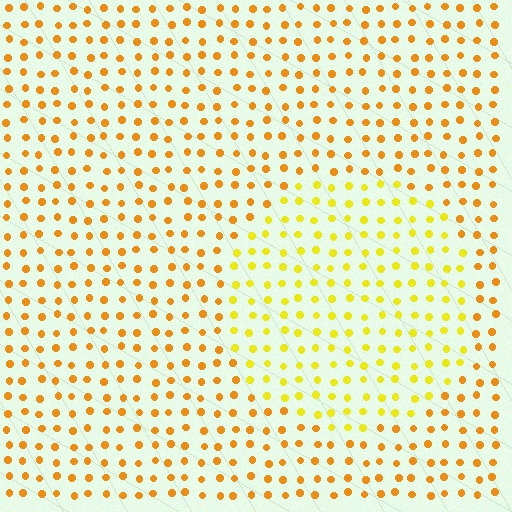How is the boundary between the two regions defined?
The boundary is defined purely by a slight shift in hue (about 26 degrees). Spacing, size, and orientation are identical on both sides.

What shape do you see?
I see a circle.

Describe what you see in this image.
The image is filled with small orange elements in a uniform arrangement. A circle-shaped region is visible where the elements are tinted to a slightly different hue, forming a subtle color boundary.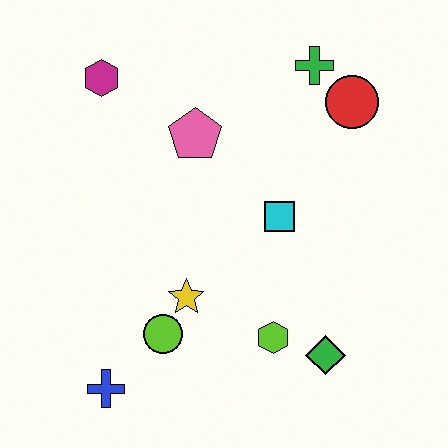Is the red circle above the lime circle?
Yes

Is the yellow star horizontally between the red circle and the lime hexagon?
No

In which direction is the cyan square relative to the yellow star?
The cyan square is to the right of the yellow star.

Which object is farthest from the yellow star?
The green cross is farthest from the yellow star.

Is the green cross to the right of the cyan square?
Yes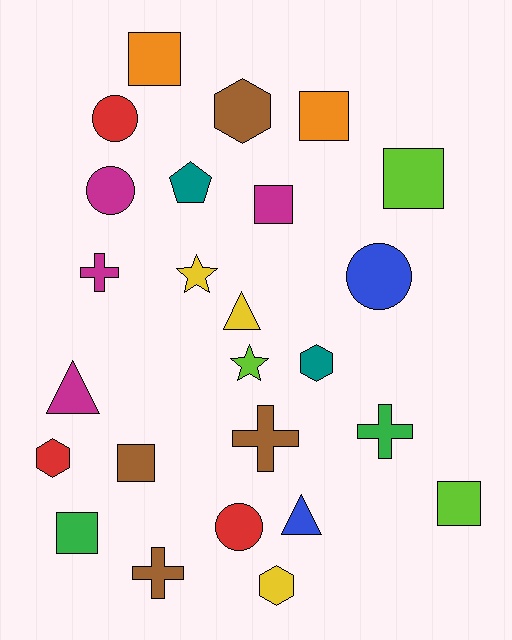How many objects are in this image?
There are 25 objects.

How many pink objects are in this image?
There are no pink objects.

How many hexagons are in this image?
There are 4 hexagons.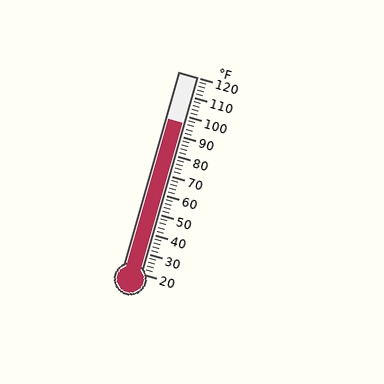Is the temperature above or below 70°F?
The temperature is above 70°F.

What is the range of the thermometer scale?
The thermometer scale ranges from 20°F to 120°F.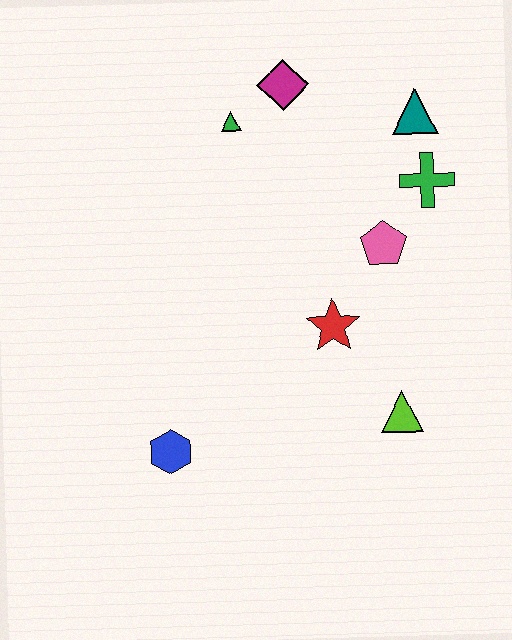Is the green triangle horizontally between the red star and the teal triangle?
No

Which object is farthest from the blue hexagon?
The teal triangle is farthest from the blue hexagon.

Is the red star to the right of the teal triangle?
No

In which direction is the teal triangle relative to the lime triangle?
The teal triangle is above the lime triangle.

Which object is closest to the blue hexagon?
The red star is closest to the blue hexagon.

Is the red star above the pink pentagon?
No